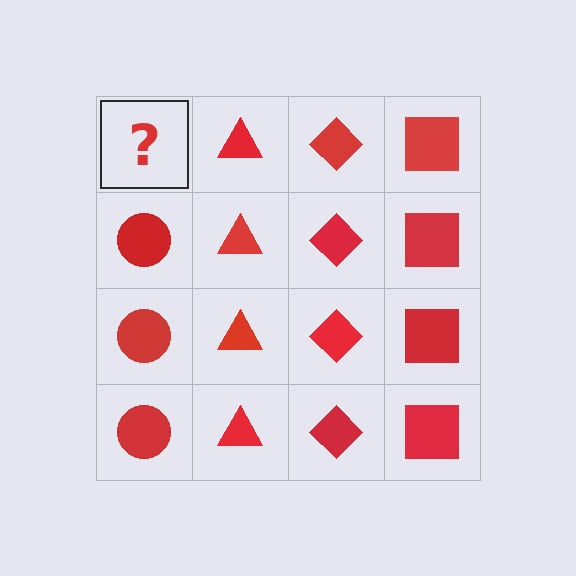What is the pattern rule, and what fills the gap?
The rule is that each column has a consistent shape. The gap should be filled with a red circle.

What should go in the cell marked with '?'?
The missing cell should contain a red circle.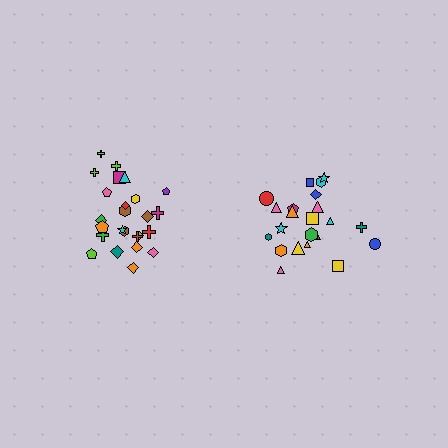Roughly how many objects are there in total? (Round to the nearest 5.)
Roughly 45 objects in total.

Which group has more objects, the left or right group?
The left group.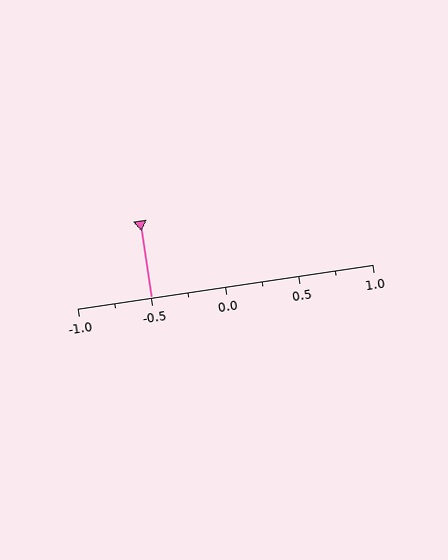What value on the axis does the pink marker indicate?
The marker indicates approximately -0.5.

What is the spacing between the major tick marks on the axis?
The major ticks are spaced 0.5 apart.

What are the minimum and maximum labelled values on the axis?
The axis runs from -1.0 to 1.0.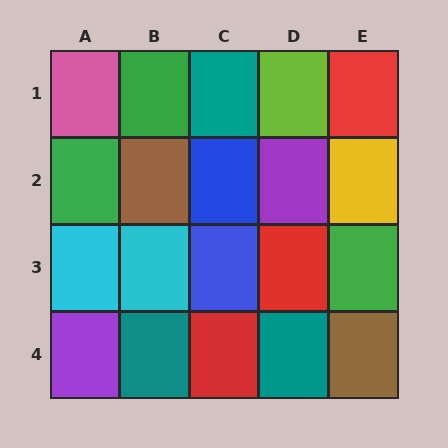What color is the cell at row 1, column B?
Green.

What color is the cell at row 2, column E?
Yellow.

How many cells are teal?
3 cells are teal.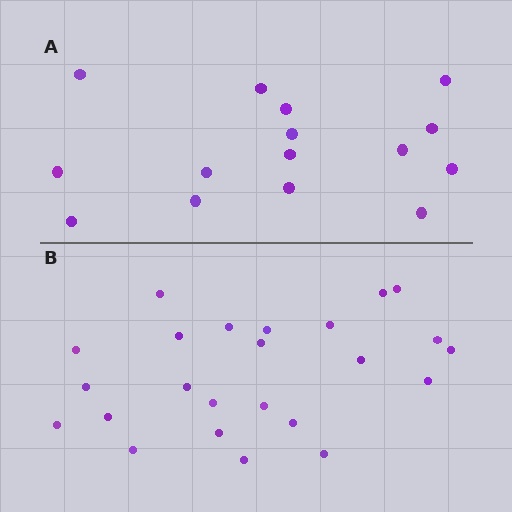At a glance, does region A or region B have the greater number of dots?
Region B (the bottom region) has more dots.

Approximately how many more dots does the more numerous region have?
Region B has roughly 8 or so more dots than region A.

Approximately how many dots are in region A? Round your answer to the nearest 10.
About 20 dots. (The exact count is 15, which rounds to 20.)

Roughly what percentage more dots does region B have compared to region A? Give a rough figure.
About 60% more.